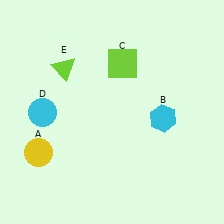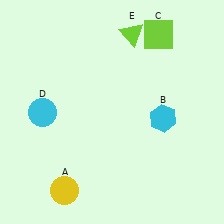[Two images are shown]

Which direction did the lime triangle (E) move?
The lime triangle (E) moved right.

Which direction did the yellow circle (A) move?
The yellow circle (A) moved down.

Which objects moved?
The objects that moved are: the yellow circle (A), the lime square (C), the lime triangle (E).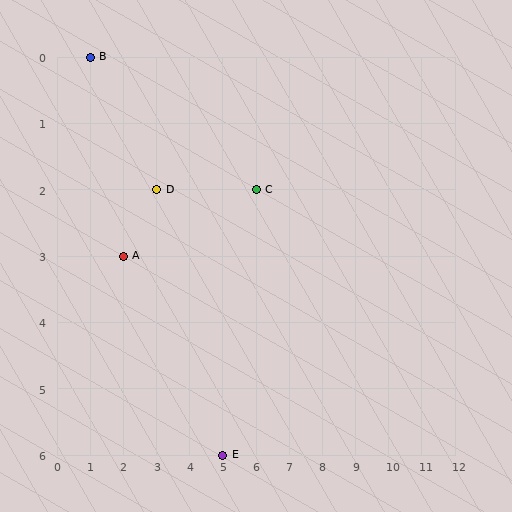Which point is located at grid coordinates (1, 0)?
Point B is at (1, 0).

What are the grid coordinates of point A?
Point A is at grid coordinates (2, 3).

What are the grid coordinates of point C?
Point C is at grid coordinates (6, 2).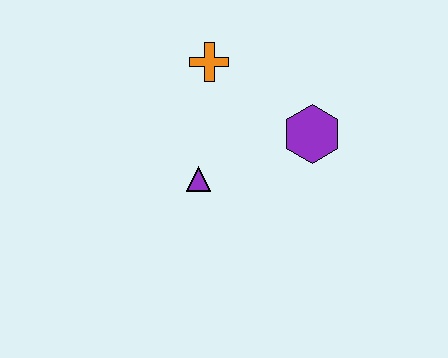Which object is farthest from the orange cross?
The purple hexagon is farthest from the orange cross.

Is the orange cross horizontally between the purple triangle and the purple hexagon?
Yes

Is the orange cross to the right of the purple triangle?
Yes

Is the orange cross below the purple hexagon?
No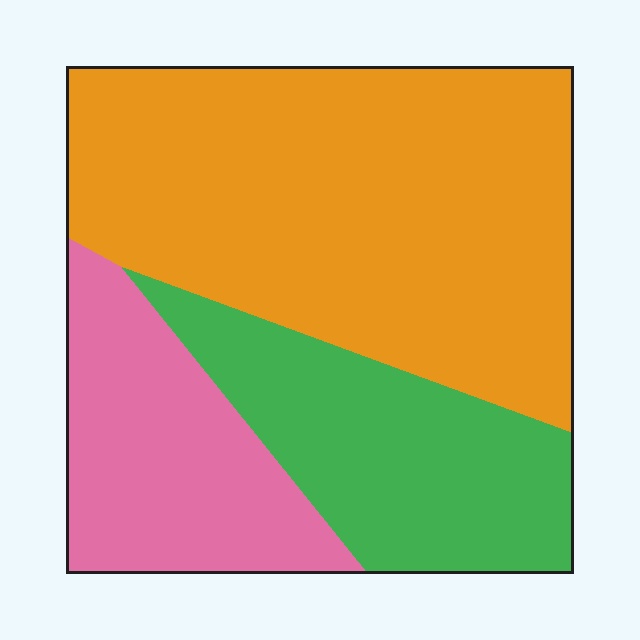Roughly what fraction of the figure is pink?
Pink takes up between a sixth and a third of the figure.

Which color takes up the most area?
Orange, at roughly 55%.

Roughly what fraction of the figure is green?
Green covers about 25% of the figure.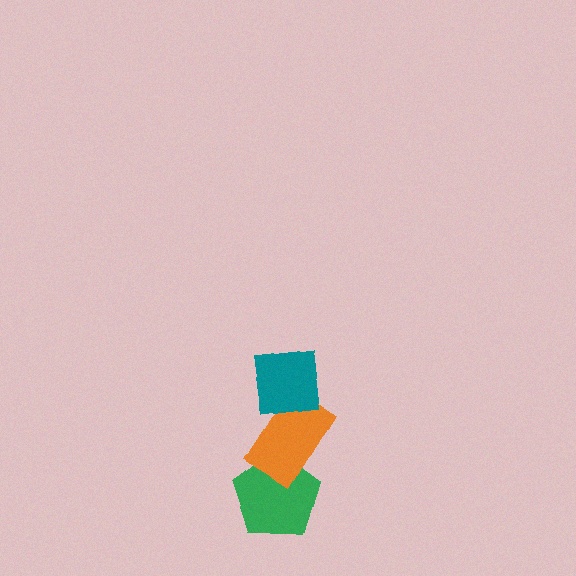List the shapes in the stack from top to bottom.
From top to bottom: the teal square, the orange rectangle, the green pentagon.